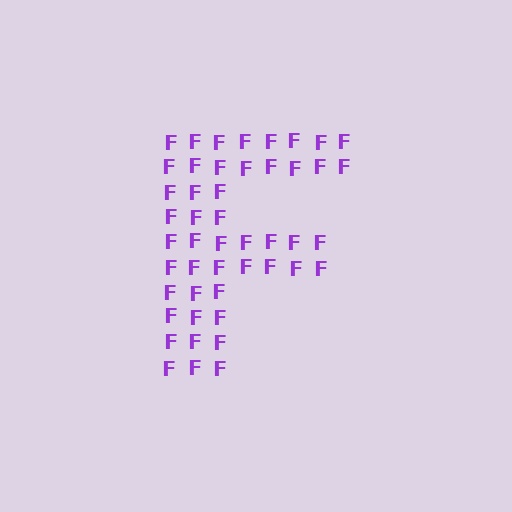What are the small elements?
The small elements are letter F's.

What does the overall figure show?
The overall figure shows the letter F.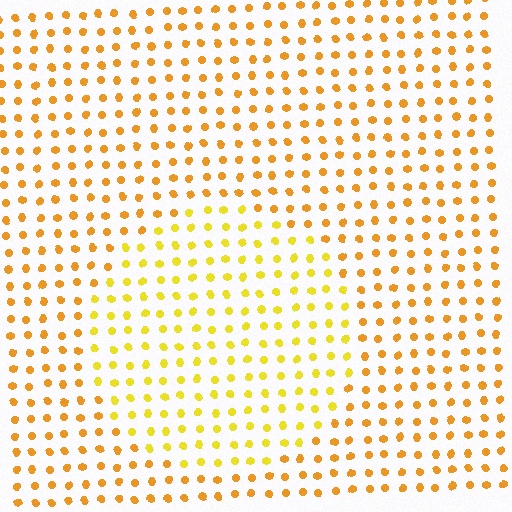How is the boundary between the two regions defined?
The boundary is defined purely by a slight shift in hue (about 22 degrees). Spacing, size, and orientation are identical on both sides.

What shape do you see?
I see a circle.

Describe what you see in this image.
The image is filled with small orange elements in a uniform arrangement. A circle-shaped region is visible where the elements are tinted to a slightly different hue, forming a subtle color boundary.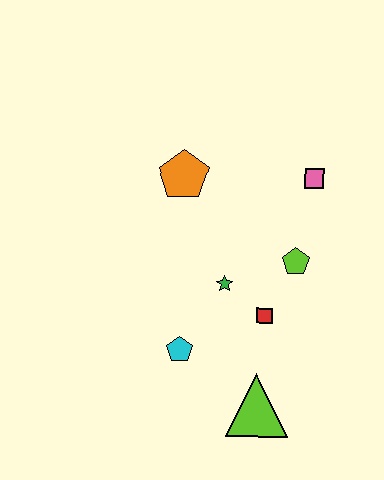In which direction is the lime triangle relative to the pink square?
The lime triangle is below the pink square.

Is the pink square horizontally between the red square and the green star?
No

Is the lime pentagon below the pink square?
Yes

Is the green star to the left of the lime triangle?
Yes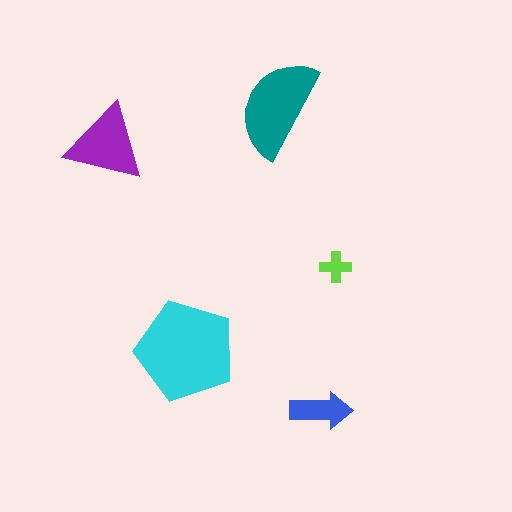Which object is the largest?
The cyan pentagon.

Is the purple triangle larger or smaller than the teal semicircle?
Smaller.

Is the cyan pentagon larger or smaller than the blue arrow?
Larger.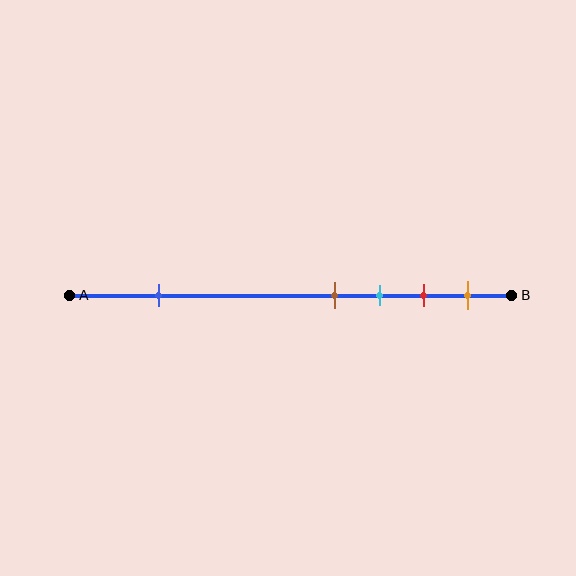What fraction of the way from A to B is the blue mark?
The blue mark is approximately 20% (0.2) of the way from A to B.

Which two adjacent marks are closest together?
The brown and cyan marks are the closest adjacent pair.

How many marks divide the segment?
There are 5 marks dividing the segment.